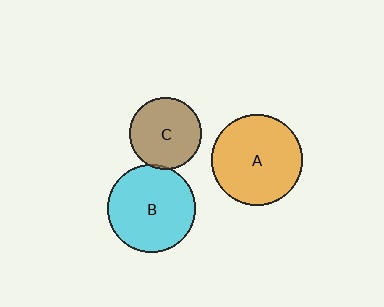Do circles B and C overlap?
Yes.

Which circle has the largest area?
Circle A (orange).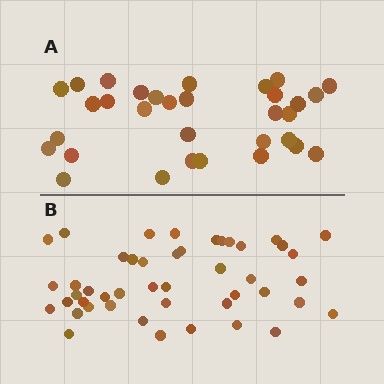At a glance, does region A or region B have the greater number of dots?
Region B (the bottom region) has more dots.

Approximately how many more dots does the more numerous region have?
Region B has approximately 15 more dots than region A.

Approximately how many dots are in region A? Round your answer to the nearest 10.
About 30 dots. (The exact count is 32, which rounds to 30.)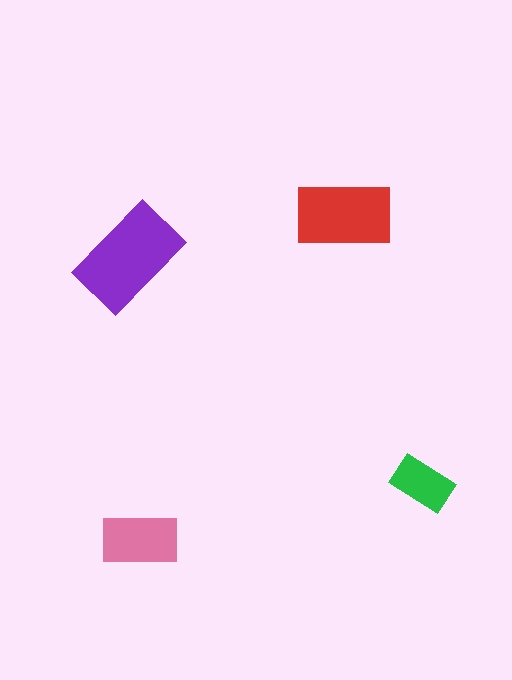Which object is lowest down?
The pink rectangle is bottommost.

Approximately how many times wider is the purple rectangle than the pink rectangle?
About 1.5 times wider.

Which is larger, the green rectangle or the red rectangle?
The red one.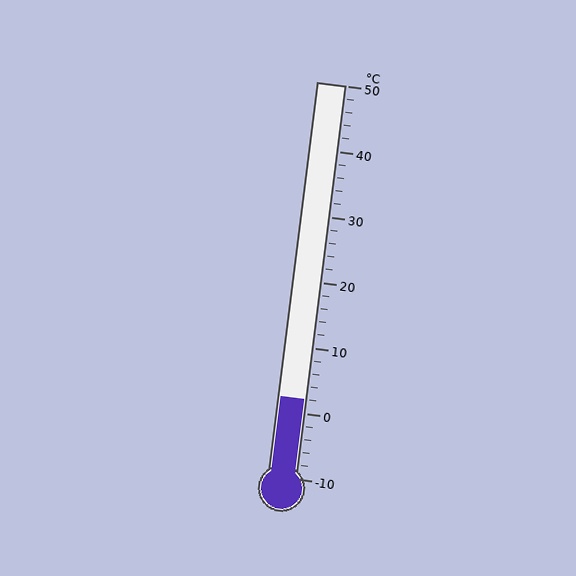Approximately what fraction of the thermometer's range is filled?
The thermometer is filled to approximately 20% of its range.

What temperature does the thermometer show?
The thermometer shows approximately 2°C.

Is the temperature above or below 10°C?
The temperature is below 10°C.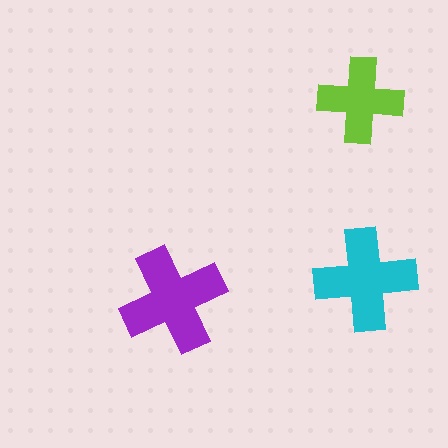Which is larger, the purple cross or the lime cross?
The purple one.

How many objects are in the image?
There are 3 objects in the image.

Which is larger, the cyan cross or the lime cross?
The cyan one.